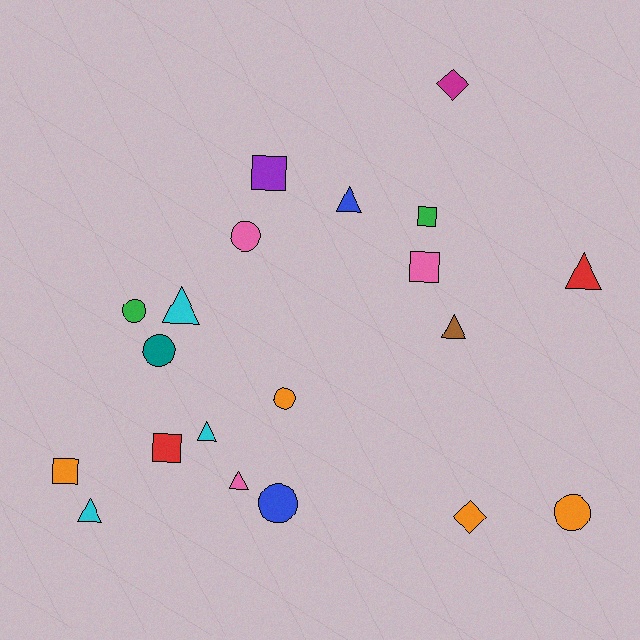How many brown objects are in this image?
There is 1 brown object.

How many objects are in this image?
There are 20 objects.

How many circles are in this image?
There are 6 circles.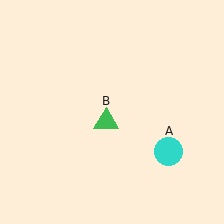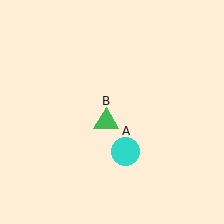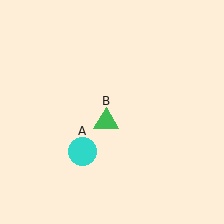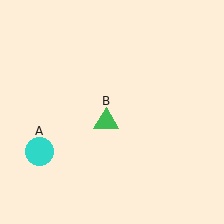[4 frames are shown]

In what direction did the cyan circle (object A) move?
The cyan circle (object A) moved left.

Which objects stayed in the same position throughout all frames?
Green triangle (object B) remained stationary.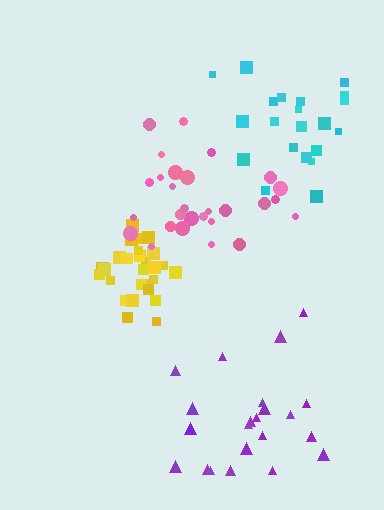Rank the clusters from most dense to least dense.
yellow, cyan, pink, purple.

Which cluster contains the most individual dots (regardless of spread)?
Yellow (29).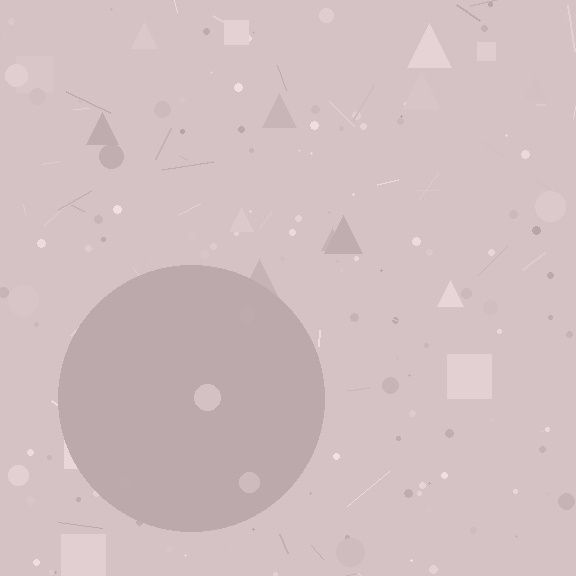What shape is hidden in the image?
A circle is hidden in the image.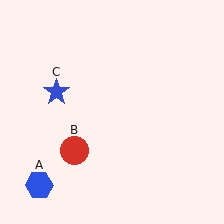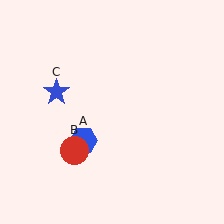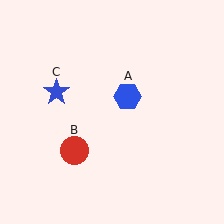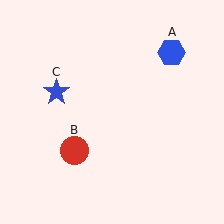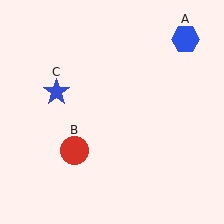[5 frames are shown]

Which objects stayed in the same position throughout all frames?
Red circle (object B) and blue star (object C) remained stationary.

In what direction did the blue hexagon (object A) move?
The blue hexagon (object A) moved up and to the right.